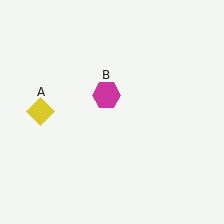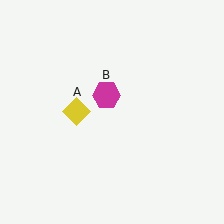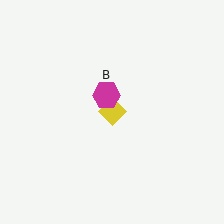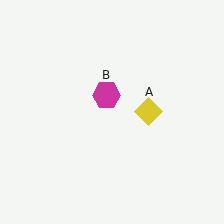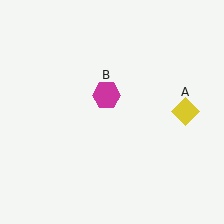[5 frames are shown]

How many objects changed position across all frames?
1 object changed position: yellow diamond (object A).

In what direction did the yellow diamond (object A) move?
The yellow diamond (object A) moved right.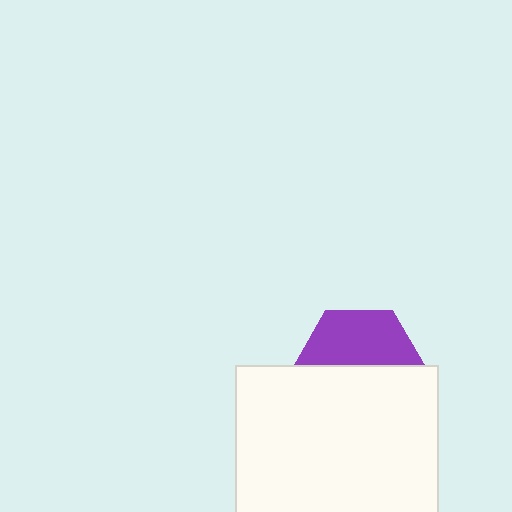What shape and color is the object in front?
The object in front is a white rectangle.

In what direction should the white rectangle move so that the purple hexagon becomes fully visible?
The white rectangle should move down. That is the shortest direction to clear the overlap and leave the purple hexagon fully visible.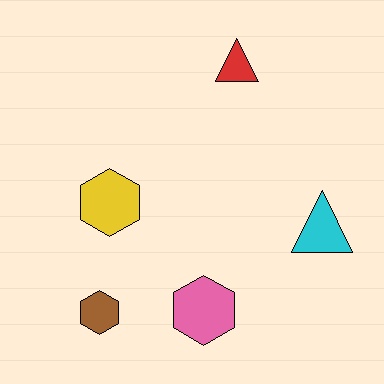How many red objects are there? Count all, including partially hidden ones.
There is 1 red object.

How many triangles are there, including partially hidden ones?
There are 2 triangles.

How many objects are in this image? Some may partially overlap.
There are 5 objects.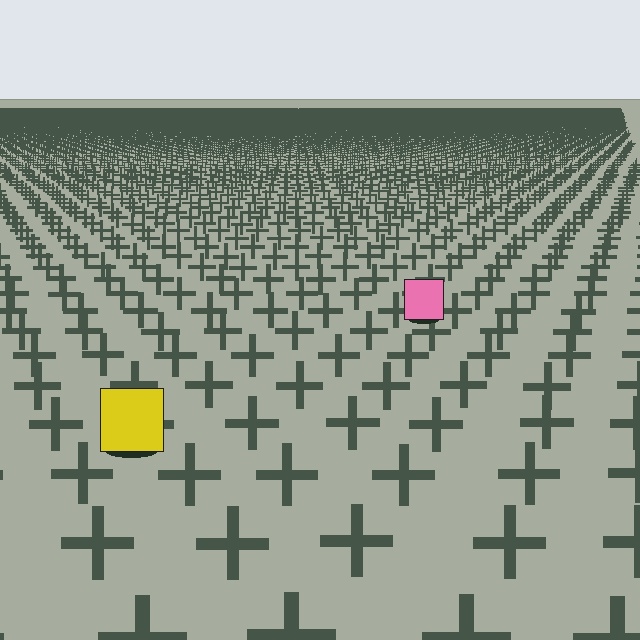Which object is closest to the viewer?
The yellow square is closest. The texture marks near it are larger and more spread out.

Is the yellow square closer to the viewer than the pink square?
Yes. The yellow square is closer — you can tell from the texture gradient: the ground texture is coarser near it.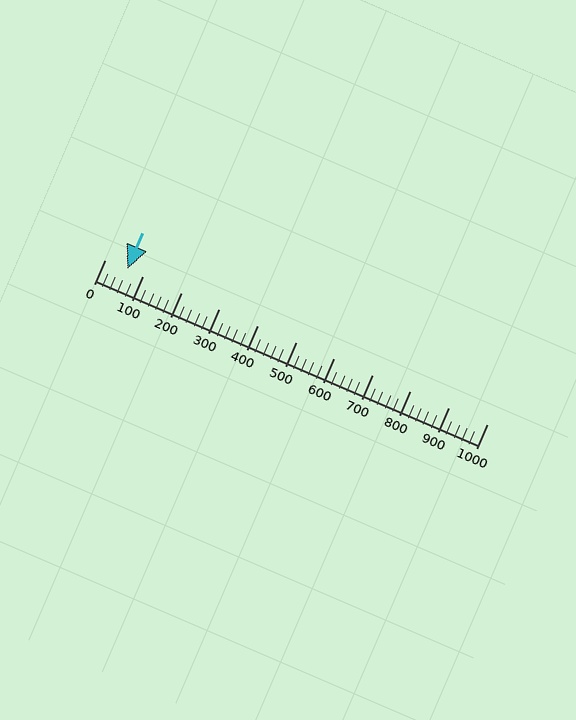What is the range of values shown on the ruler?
The ruler shows values from 0 to 1000.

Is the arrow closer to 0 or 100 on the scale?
The arrow is closer to 100.